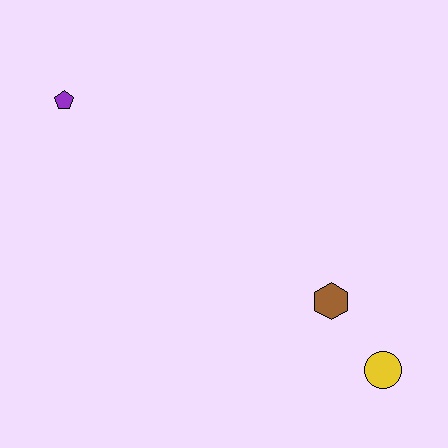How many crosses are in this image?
There are no crosses.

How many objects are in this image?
There are 3 objects.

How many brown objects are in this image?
There is 1 brown object.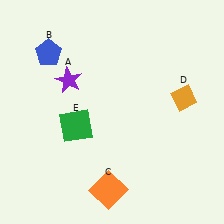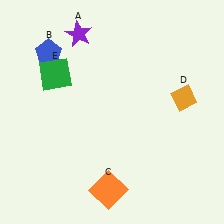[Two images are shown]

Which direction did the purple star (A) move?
The purple star (A) moved up.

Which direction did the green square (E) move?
The green square (E) moved up.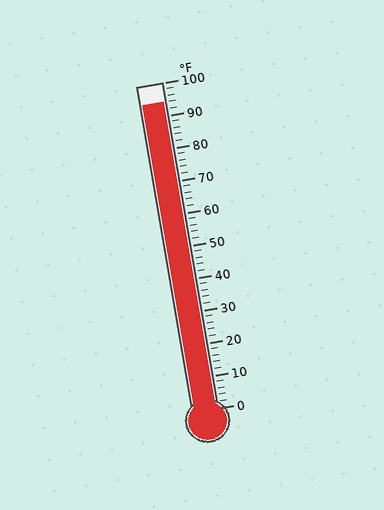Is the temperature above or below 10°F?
The temperature is above 10°F.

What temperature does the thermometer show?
The thermometer shows approximately 94°F.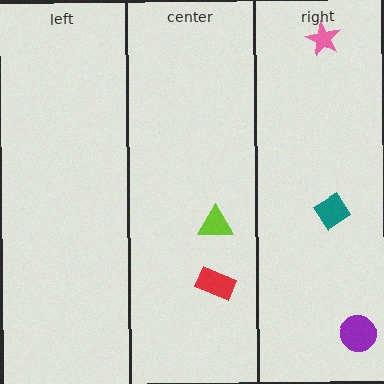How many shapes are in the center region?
2.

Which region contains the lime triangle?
The center region.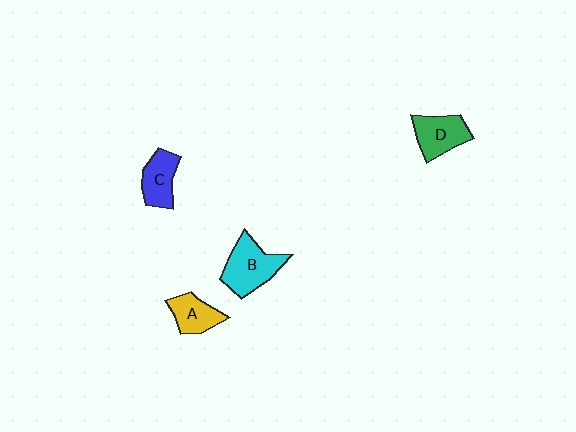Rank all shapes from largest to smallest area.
From largest to smallest: B (cyan), D (green), C (blue), A (yellow).